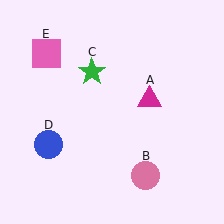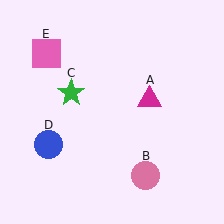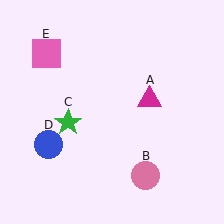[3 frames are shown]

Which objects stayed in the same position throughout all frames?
Magenta triangle (object A) and pink circle (object B) and blue circle (object D) and pink square (object E) remained stationary.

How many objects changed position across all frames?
1 object changed position: green star (object C).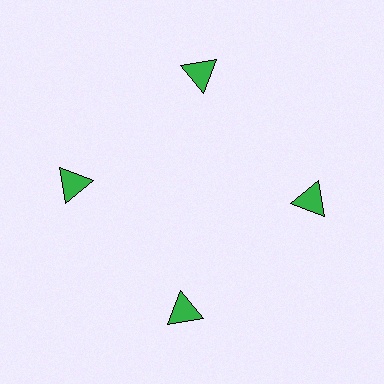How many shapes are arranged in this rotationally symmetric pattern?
There are 4 shapes, arranged in 4 groups of 1.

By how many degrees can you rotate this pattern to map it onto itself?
The pattern maps onto itself every 90 degrees of rotation.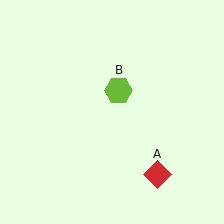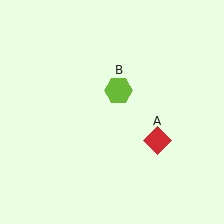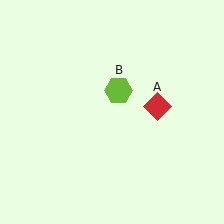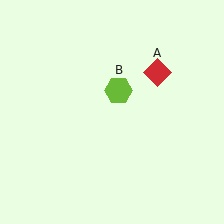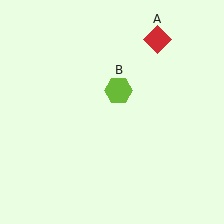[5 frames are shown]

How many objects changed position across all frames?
1 object changed position: red diamond (object A).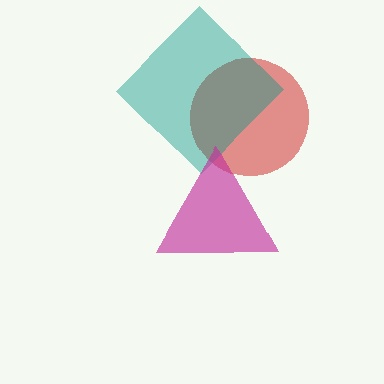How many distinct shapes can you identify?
There are 3 distinct shapes: a red circle, a teal diamond, a magenta triangle.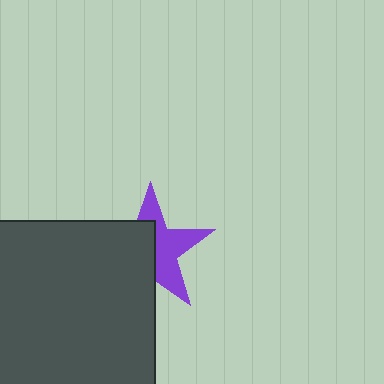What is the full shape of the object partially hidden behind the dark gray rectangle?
The partially hidden object is a purple star.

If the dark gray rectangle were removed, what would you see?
You would see the complete purple star.